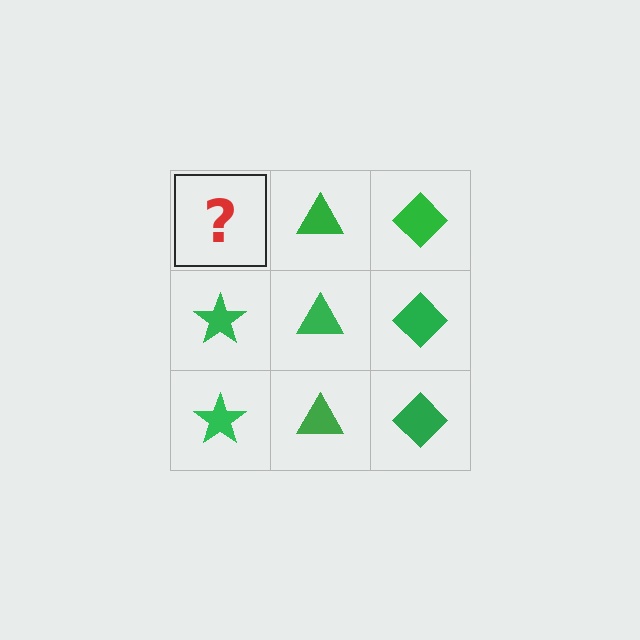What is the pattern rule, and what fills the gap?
The rule is that each column has a consistent shape. The gap should be filled with a green star.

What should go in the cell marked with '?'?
The missing cell should contain a green star.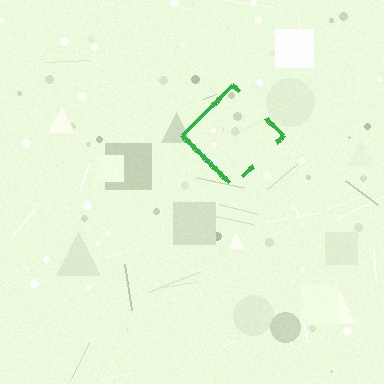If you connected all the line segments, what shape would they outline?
They would outline a diamond.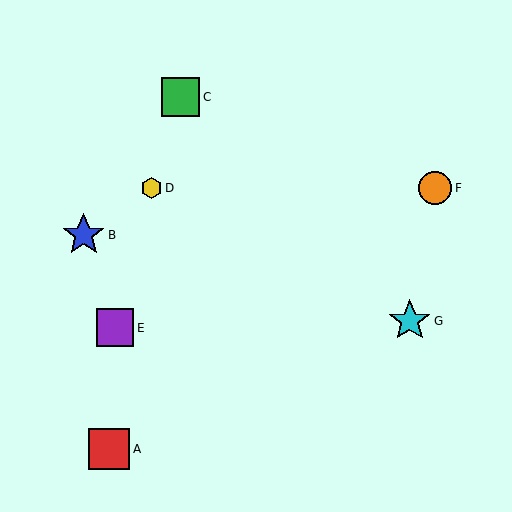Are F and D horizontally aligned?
Yes, both are at y≈188.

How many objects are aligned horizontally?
2 objects (D, F) are aligned horizontally.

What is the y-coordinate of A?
Object A is at y≈449.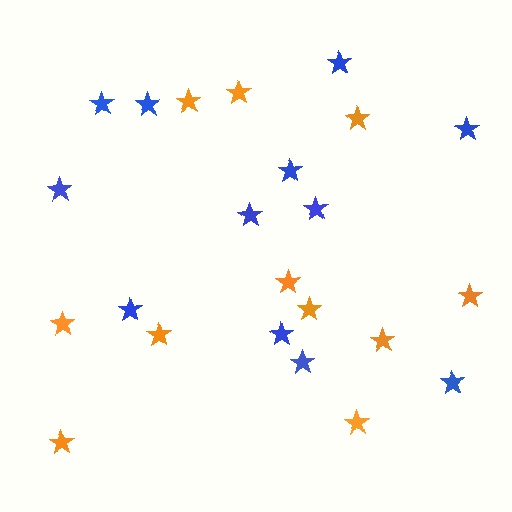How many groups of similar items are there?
There are 2 groups: one group of orange stars (11) and one group of blue stars (12).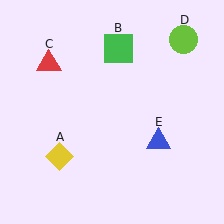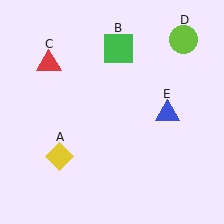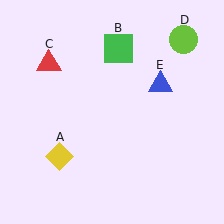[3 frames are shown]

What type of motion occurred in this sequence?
The blue triangle (object E) rotated counterclockwise around the center of the scene.